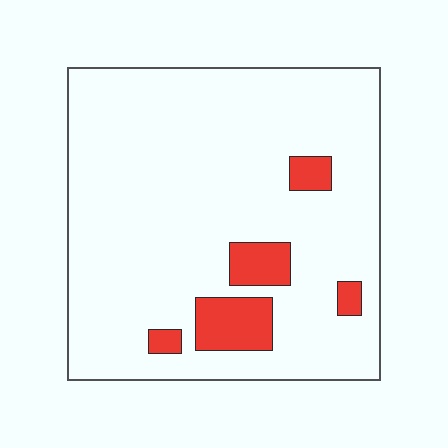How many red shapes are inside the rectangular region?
5.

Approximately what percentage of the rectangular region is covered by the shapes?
Approximately 10%.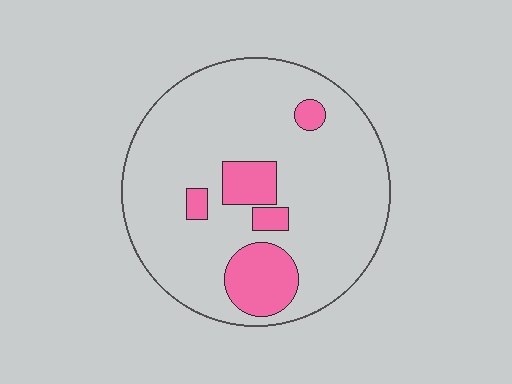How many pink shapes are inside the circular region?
5.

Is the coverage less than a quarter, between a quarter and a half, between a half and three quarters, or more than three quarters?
Less than a quarter.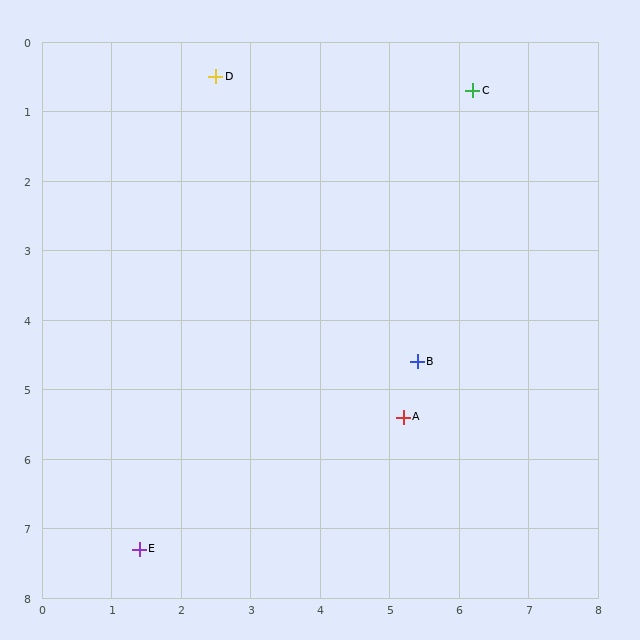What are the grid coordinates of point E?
Point E is at approximately (1.4, 7.3).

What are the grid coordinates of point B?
Point B is at approximately (5.4, 4.6).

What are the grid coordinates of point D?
Point D is at approximately (2.5, 0.5).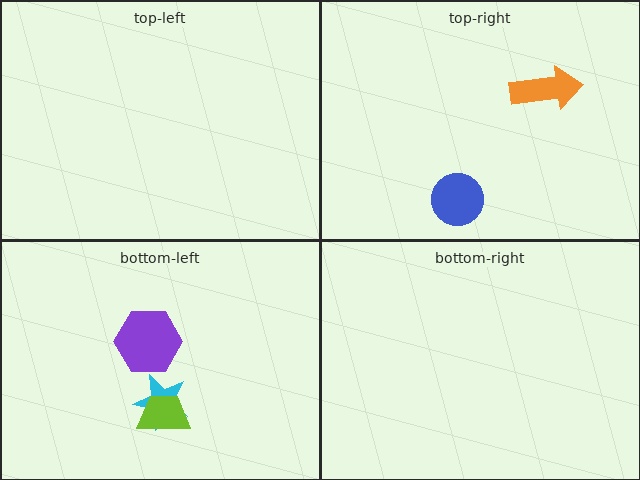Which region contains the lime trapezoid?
The bottom-left region.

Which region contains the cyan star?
The bottom-left region.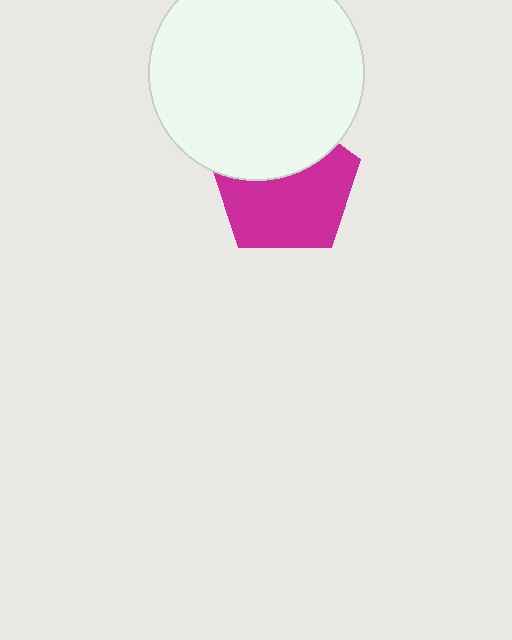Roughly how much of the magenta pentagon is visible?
About half of it is visible (roughly 62%).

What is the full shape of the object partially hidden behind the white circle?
The partially hidden object is a magenta pentagon.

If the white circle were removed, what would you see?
You would see the complete magenta pentagon.